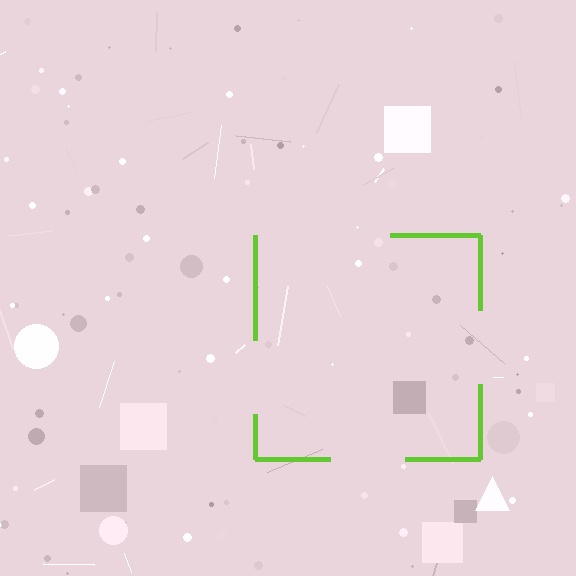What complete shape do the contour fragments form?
The contour fragments form a square.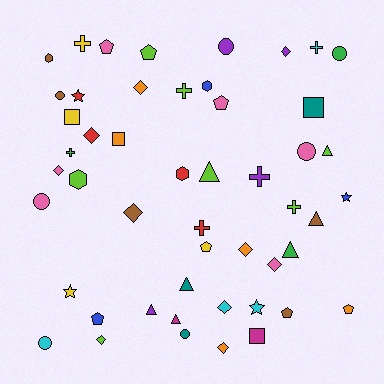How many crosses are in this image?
There are 7 crosses.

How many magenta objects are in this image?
There are 2 magenta objects.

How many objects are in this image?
There are 50 objects.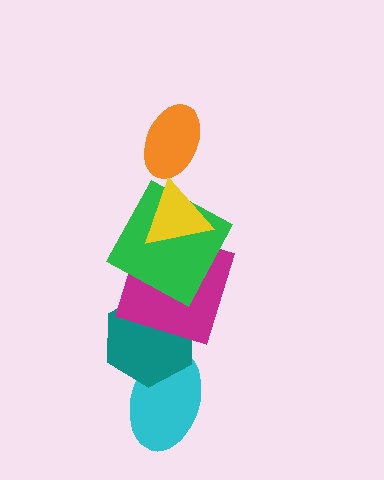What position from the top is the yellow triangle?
The yellow triangle is 2nd from the top.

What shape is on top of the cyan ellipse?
The teal hexagon is on top of the cyan ellipse.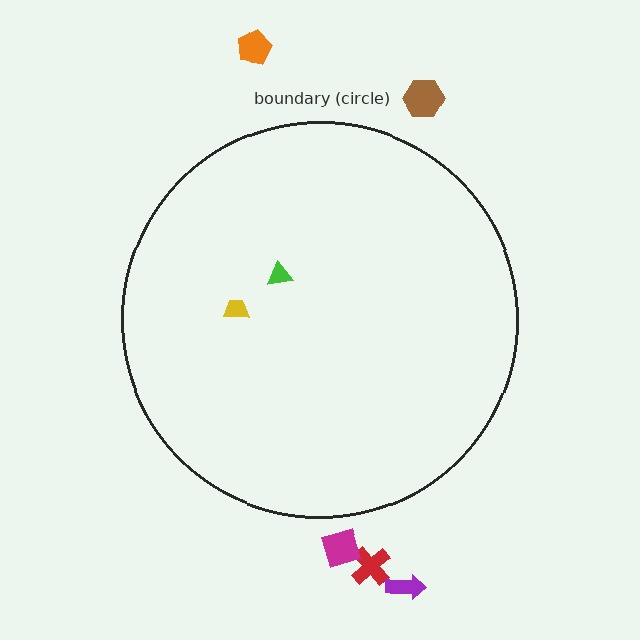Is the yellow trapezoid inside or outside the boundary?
Inside.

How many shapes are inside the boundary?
2 inside, 5 outside.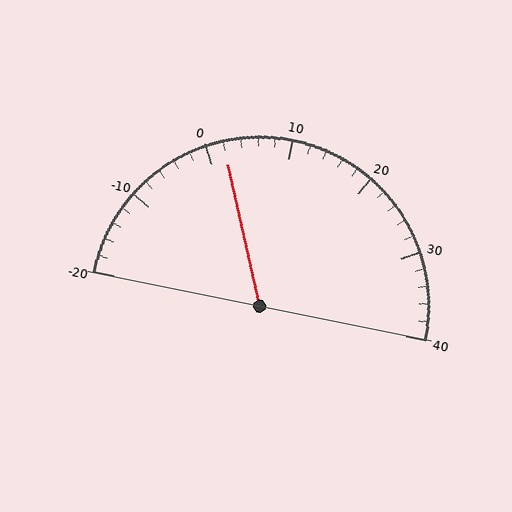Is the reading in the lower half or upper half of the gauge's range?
The reading is in the lower half of the range (-20 to 40).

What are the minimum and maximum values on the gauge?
The gauge ranges from -20 to 40.